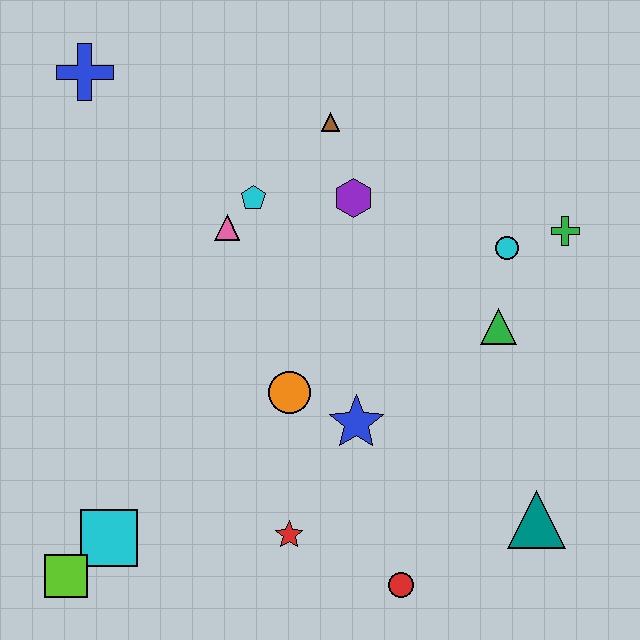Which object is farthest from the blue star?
The blue cross is farthest from the blue star.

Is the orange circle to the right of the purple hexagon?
No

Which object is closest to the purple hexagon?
The brown triangle is closest to the purple hexagon.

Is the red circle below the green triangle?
Yes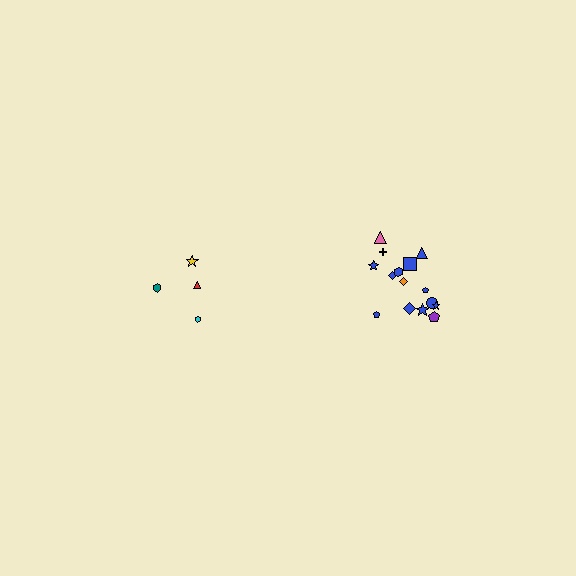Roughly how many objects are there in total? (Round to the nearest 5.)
Roughly 20 objects in total.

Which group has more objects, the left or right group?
The right group.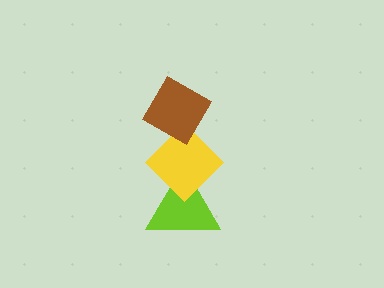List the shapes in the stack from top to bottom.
From top to bottom: the brown diamond, the yellow diamond, the lime triangle.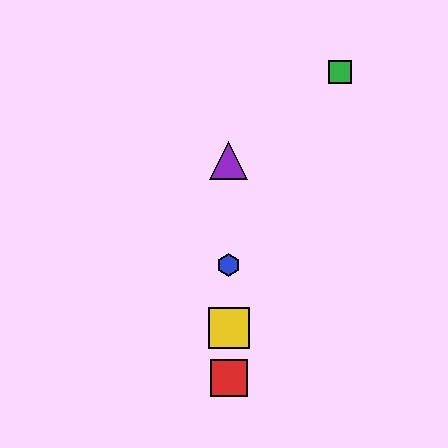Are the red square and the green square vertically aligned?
No, the red square is at x≈229 and the green square is at x≈340.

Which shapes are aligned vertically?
The red square, the blue hexagon, the yellow square, the purple triangle are aligned vertically.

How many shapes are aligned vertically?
4 shapes (the red square, the blue hexagon, the yellow square, the purple triangle) are aligned vertically.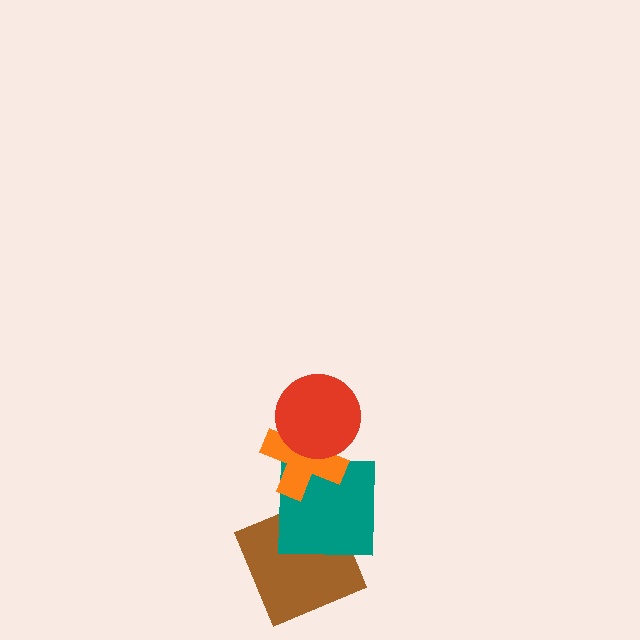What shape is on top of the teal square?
The orange cross is on top of the teal square.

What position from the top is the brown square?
The brown square is 4th from the top.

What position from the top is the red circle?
The red circle is 1st from the top.